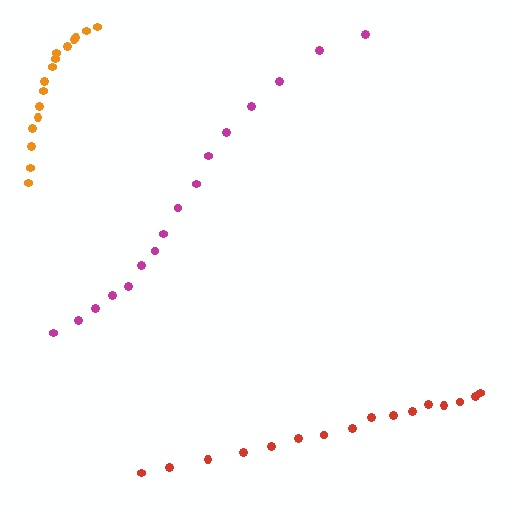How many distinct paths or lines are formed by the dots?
There are 3 distinct paths.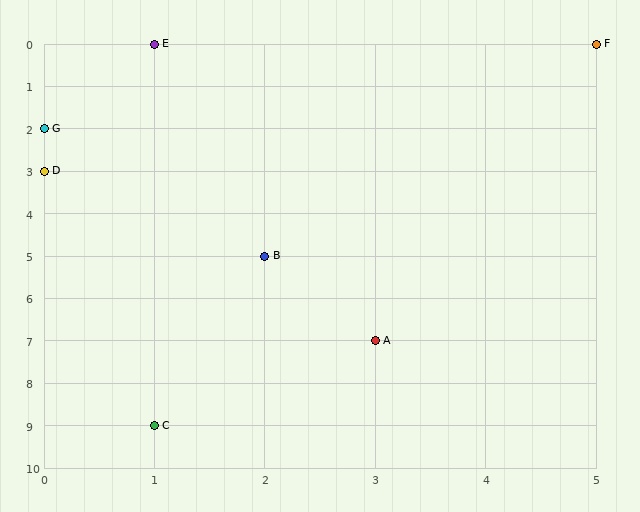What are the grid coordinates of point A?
Point A is at grid coordinates (3, 7).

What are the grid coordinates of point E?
Point E is at grid coordinates (1, 0).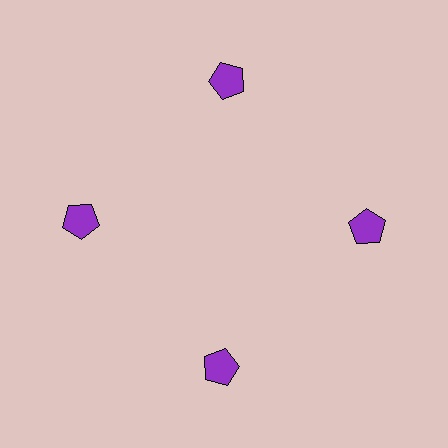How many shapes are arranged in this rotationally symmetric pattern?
There are 4 shapes, arranged in 4 groups of 1.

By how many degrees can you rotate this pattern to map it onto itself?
The pattern maps onto itself every 90 degrees of rotation.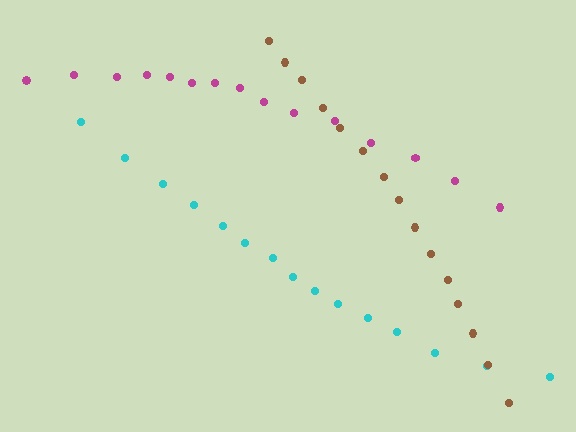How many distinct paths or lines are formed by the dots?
There are 3 distinct paths.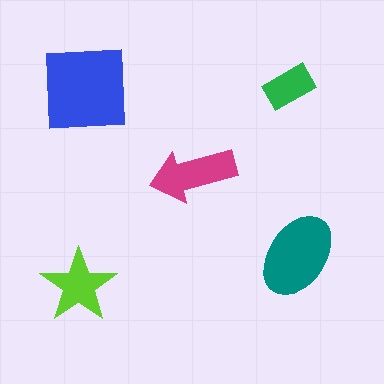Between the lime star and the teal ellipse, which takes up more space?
The teal ellipse.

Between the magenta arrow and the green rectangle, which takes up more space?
The magenta arrow.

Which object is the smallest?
The green rectangle.